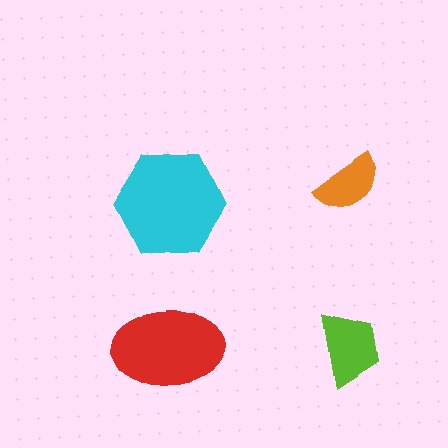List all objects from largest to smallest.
The cyan hexagon, the red ellipse, the lime trapezoid, the orange semicircle.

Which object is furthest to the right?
The orange semicircle is rightmost.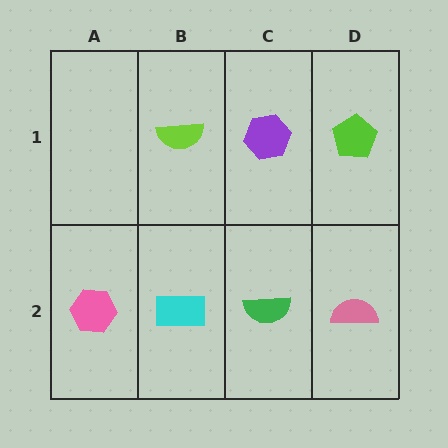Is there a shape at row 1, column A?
No, that cell is empty.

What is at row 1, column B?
A lime semicircle.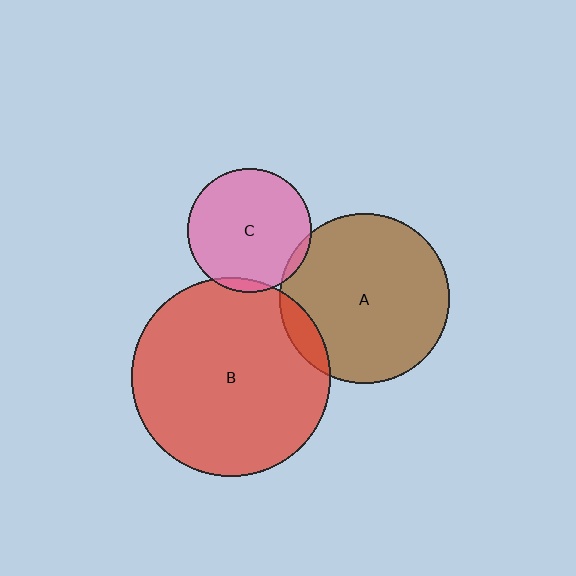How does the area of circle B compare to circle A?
Approximately 1.4 times.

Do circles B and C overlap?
Yes.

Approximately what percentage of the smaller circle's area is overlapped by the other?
Approximately 5%.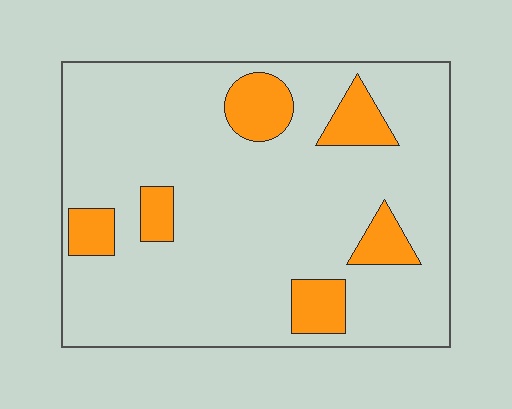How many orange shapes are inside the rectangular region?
6.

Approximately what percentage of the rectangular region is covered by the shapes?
Approximately 15%.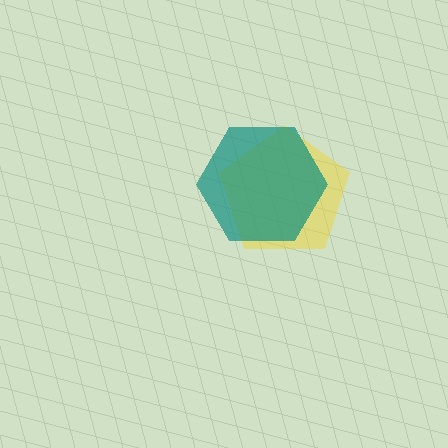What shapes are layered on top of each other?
The layered shapes are: a yellow pentagon, a teal hexagon.